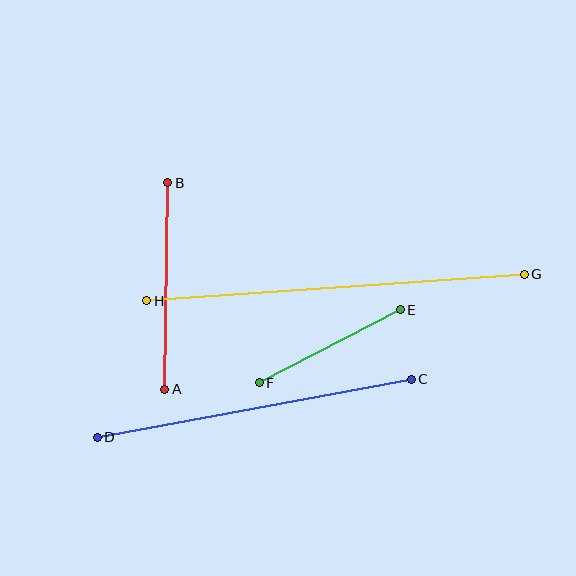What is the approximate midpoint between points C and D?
The midpoint is at approximately (254, 408) pixels.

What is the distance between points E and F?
The distance is approximately 159 pixels.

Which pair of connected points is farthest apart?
Points G and H are farthest apart.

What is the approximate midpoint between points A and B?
The midpoint is at approximately (166, 286) pixels.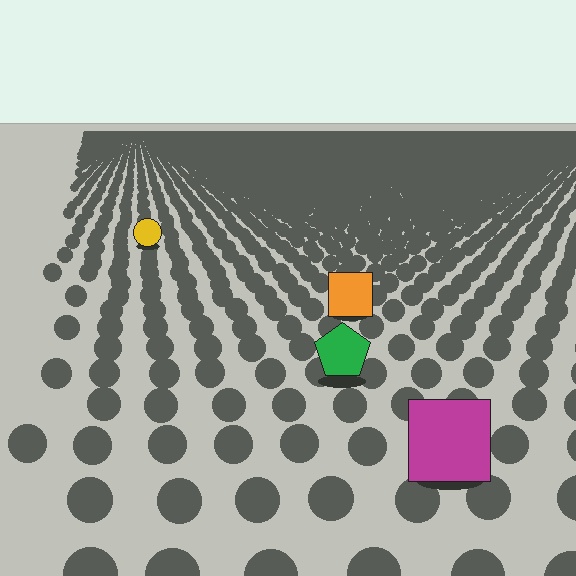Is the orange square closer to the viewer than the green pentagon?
No. The green pentagon is closer — you can tell from the texture gradient: the ground texture is coarser near it.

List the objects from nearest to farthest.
From nearest to farthest: the magenta square, the green pentagon, the orange square, the yellow circle.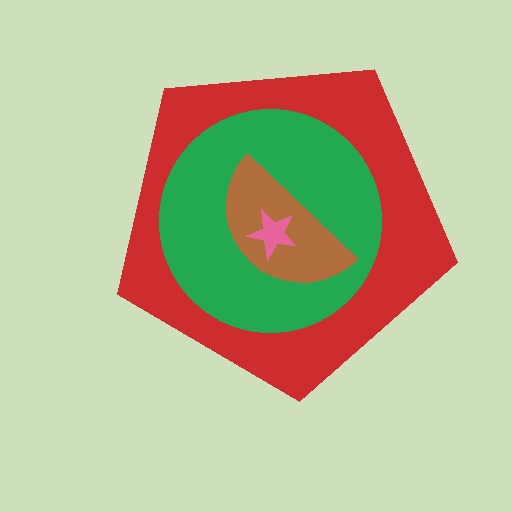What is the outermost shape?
The red pentagon.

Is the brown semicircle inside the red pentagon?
Yes.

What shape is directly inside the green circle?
The brown semicircle.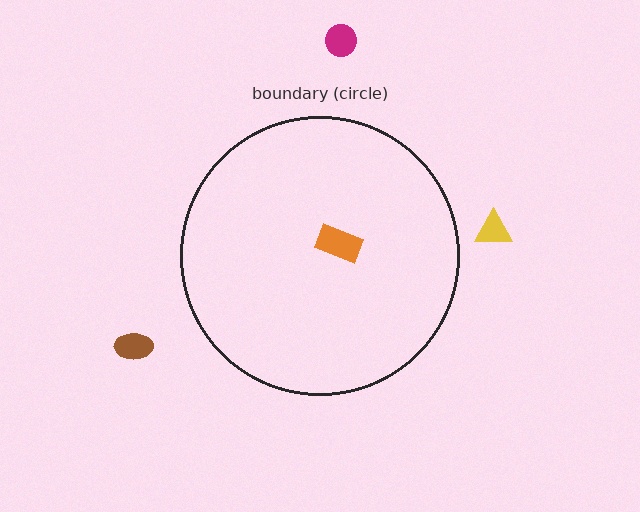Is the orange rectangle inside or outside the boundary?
Inside.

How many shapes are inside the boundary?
1 inside, 3 outside.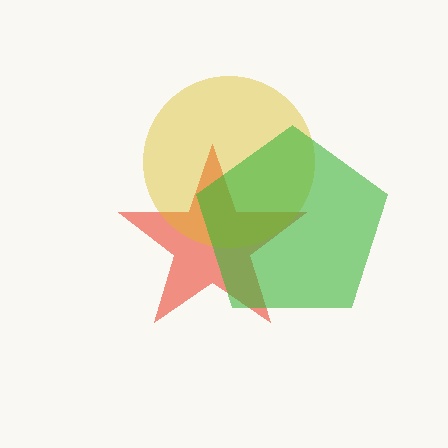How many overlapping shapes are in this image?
There are 3 overlapping shapes in the image.